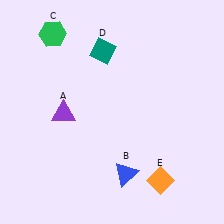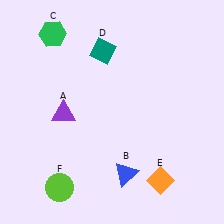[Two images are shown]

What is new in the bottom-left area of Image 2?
A lime circle (F) was added in the bottom-left area of Image 2.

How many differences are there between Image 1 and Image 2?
There is 1 difference between the two images.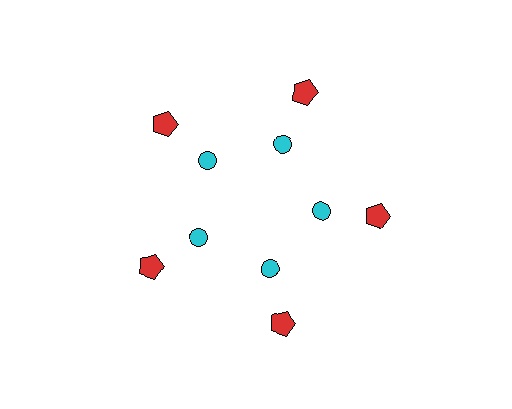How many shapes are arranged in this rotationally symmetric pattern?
There are 10 shapes, arranged in 5 groups of 2.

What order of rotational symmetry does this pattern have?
This pattern has 5-fold rotational symmetry.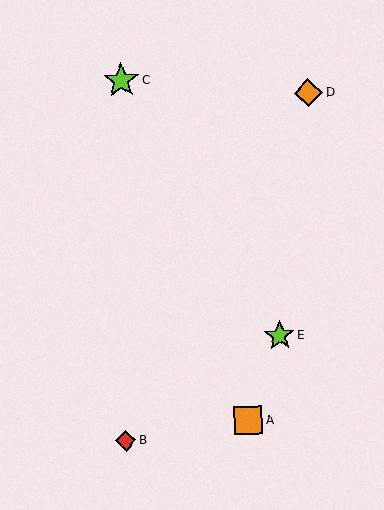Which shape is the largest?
The lime star (labeled C) is the largest.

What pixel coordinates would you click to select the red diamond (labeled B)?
Click at (126, 441) to select the red diamond B.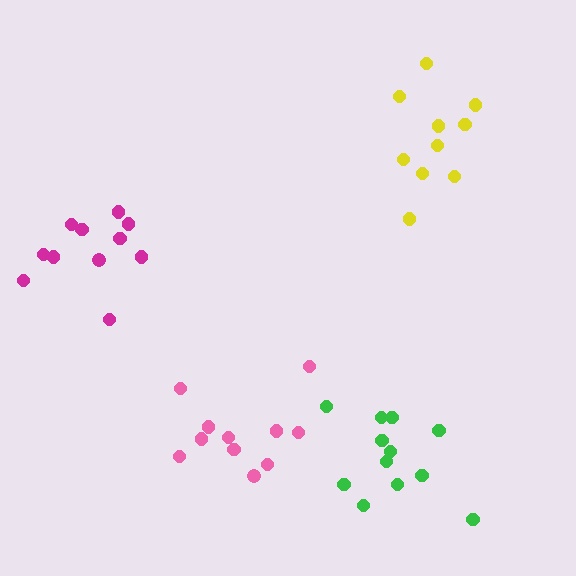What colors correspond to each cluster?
The clusters are colored: magenta, green, yellow, pink.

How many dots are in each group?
Group 1: 11 dots, Group 2: 12 dots, Group 3: 10 dots, Group 4: 11 dots (44 total).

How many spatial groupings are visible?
There are 4 spatial groupings.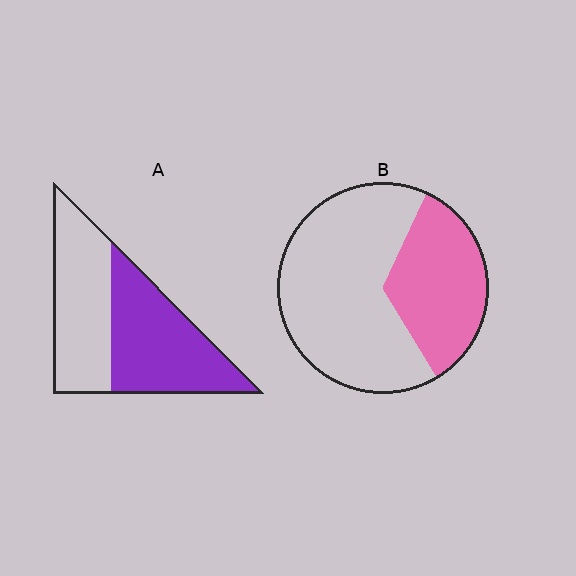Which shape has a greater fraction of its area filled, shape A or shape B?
Shape A.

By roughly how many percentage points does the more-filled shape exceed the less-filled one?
By roughly 20 percentage points (A over B).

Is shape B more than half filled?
No.